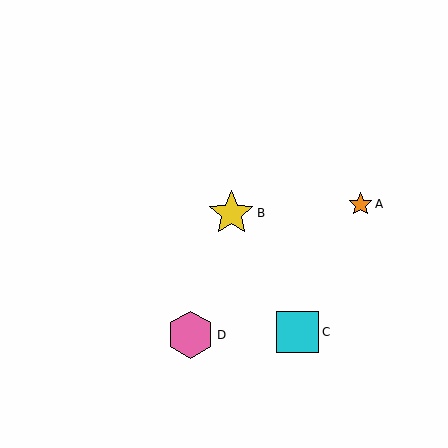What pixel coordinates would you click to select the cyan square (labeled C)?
Click at (298, 332) to select the cyan square C.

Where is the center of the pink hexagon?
The center of the pink hexagon is at (190, 335).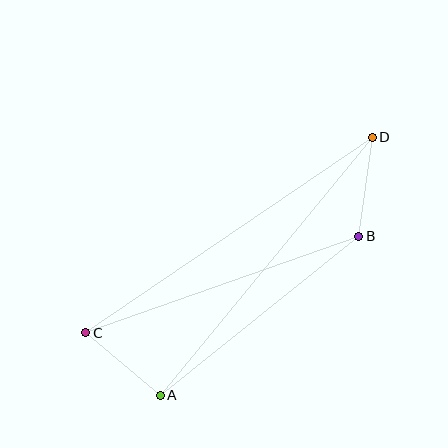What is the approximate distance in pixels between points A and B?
The distance between A and B is approximately 254 pixels.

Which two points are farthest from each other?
Points C and D are farthest from each other.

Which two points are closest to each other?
Points A and C are closest to each other.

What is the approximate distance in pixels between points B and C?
The distance between B and C is approximately 289 pixels.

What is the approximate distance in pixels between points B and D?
The distance between B and D is approximately 100 pixels.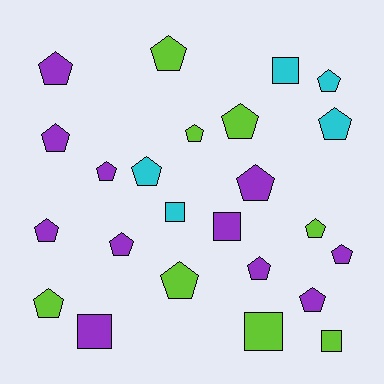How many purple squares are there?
There are 2 purple squares.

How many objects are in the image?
There are 24 objects.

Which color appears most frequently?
Purple, with 11 objects.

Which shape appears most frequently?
Pentagon, with 18 objects.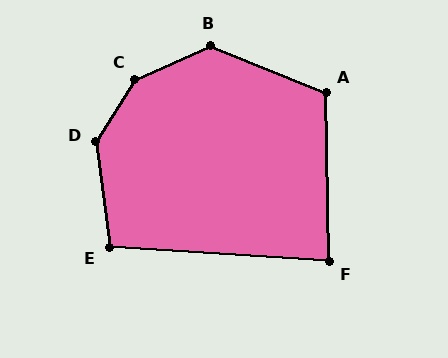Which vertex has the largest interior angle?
C, at approximately 146 degrees.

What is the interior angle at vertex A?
Approximately 113 degrees (obtuse).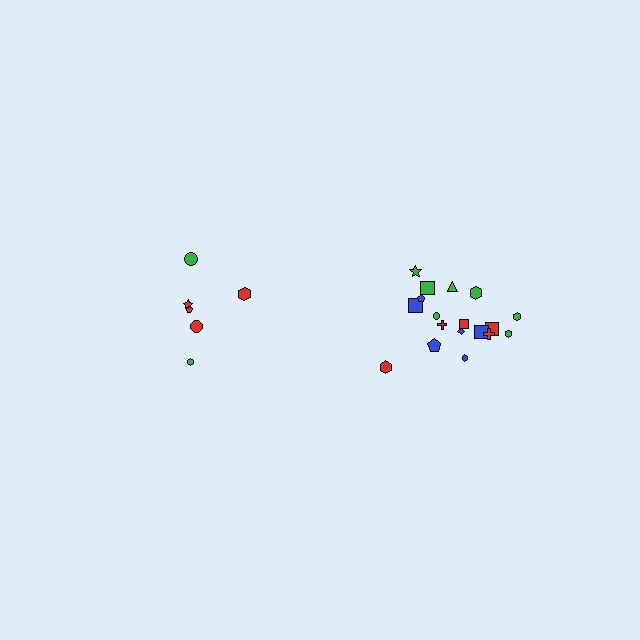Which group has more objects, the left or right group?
The right group.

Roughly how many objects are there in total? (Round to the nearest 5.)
Roughly 25 objects in total.